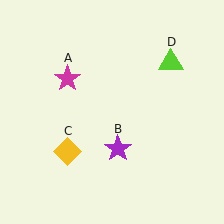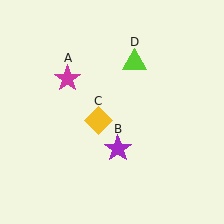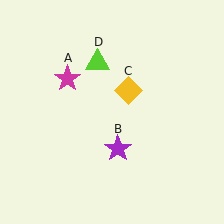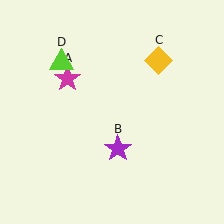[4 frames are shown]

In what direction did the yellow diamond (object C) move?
The yellow diamond (object C) moved up and to the right.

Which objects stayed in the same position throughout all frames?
Magenta star (object A) and purple star (object B) remained stationary.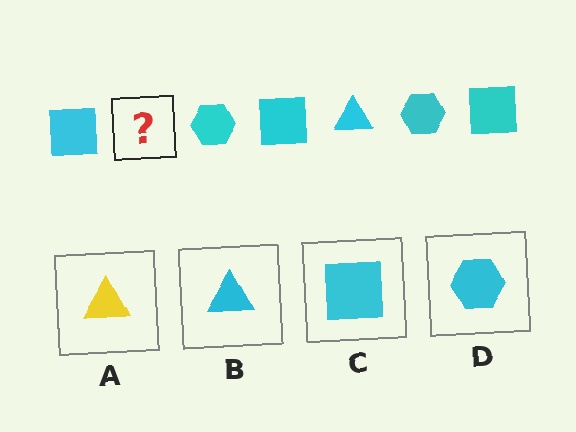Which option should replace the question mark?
Option B.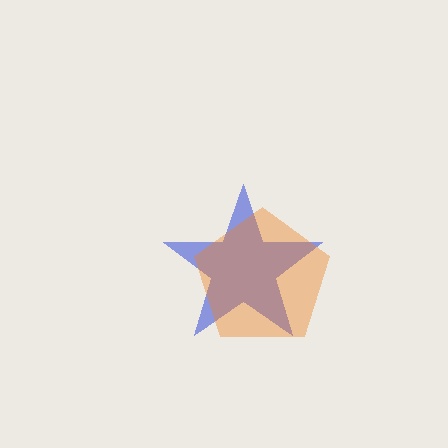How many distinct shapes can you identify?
There are 2 distinct shapes: a blue star, an orange pentagon.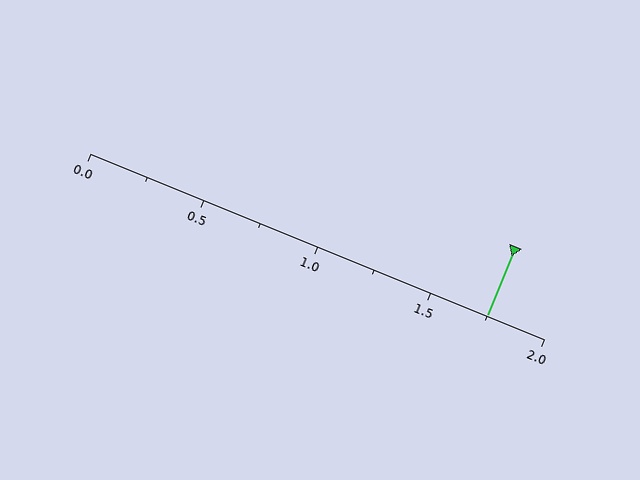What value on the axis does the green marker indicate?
The marker indicates approximately 1.75.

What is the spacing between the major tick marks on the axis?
The major ticks are spaced 0.5 apart.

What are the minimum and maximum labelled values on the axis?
The axis runs from 0.0 to 2.0.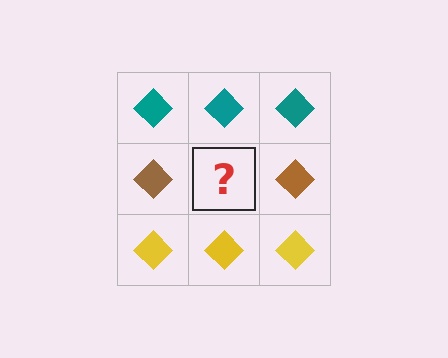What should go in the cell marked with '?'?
The missing cell should contain a brown diamond.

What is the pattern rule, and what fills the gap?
The rule is that each row has a consistent color. The gap should be filled with a brown diamond.